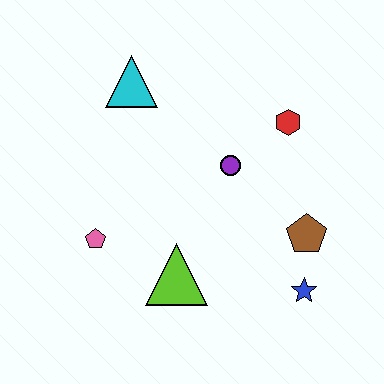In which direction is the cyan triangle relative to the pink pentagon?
The cyan triangle is above the pink pentagon.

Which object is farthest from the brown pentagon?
The cyan triangle is farthest from the brown pentagon.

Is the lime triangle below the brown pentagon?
Yes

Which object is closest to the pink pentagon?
The lime triangle is closest to the pink pentagon.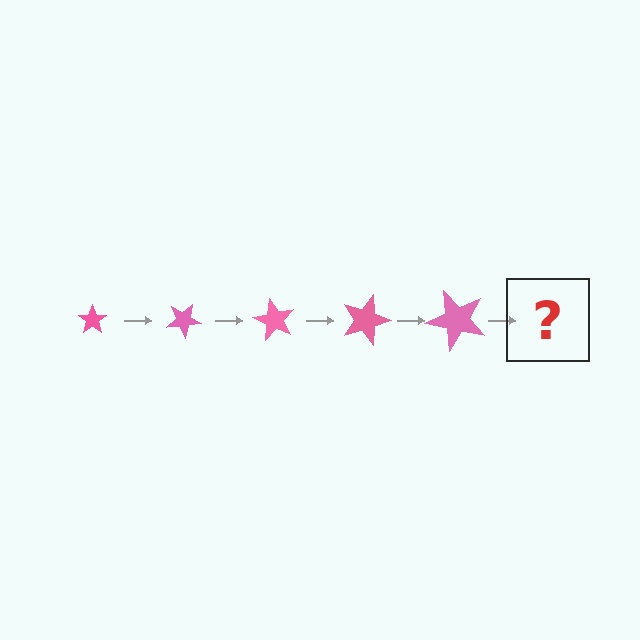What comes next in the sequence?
The next element should be a star, larger than the previous one and rotated 150 degrees from the start.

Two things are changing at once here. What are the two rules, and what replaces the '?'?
The two rules are that the star grows larger each step and it rotates 30 degrees each step. The '?' should be a star, larger than the previous one and rotated 150 degrees from the start.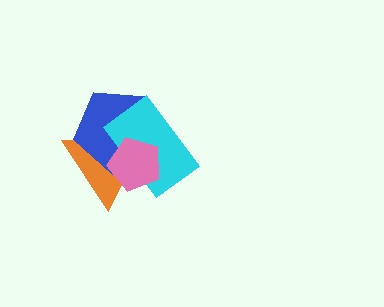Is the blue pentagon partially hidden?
Yes, it is partially covered by another shape.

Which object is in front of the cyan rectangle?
The pink pentagon is in front of the cyan rectangle.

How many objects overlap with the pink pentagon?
3 objects overlap with the pink pentagon.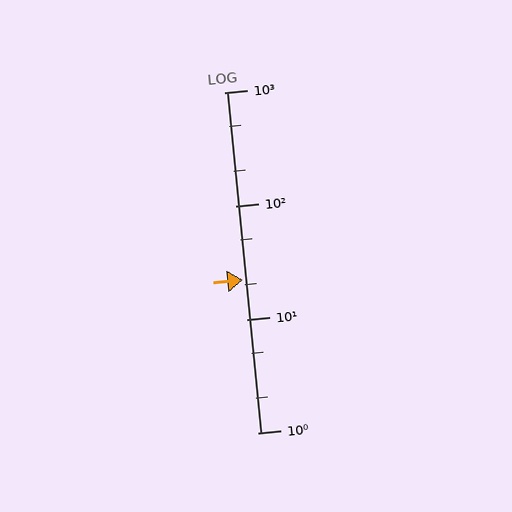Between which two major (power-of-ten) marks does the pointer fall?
The pointer is between 10 and 100.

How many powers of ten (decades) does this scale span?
The scale spans 3 decades, from 1 to 1000.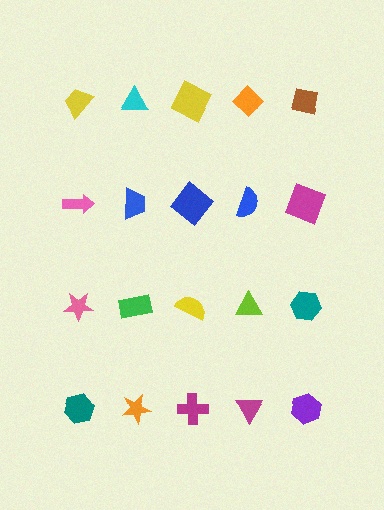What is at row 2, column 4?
A blue semicircle.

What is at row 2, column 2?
A blue trapezoid.